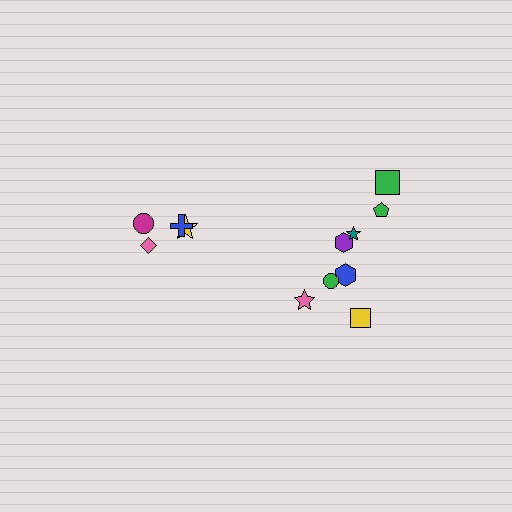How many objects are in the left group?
There are 4 objects.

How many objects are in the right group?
There are 8 objects.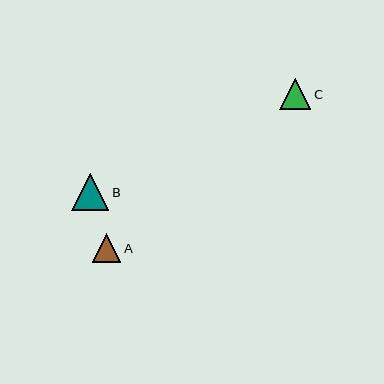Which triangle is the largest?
Triangle B is the largest with a size of approximately 37 pixels.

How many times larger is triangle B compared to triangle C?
Triangle B is approximately 1.2 times the size of triangle C.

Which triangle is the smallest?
Triangle A is the smallest with a size of approximately 28 pixels.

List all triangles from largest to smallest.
From largest to smallest: B, C, A.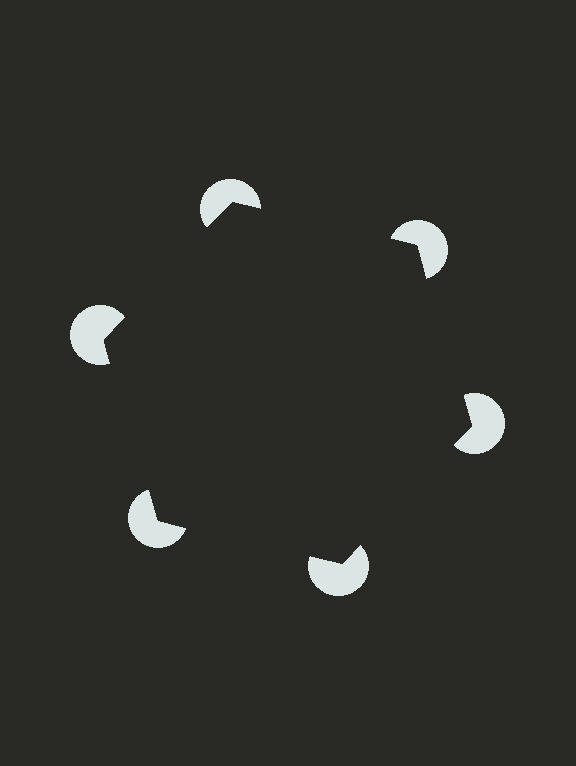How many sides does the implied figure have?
6 sides.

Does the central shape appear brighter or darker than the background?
It typically appears slightly darker than the background, even though no actual brightness change is drawn.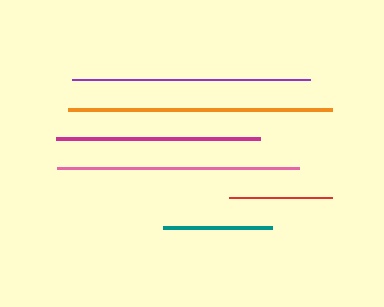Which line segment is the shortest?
The red line is the shortest at approximately 103 pixels.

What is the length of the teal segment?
The teal segment is approximately 109 pixels long.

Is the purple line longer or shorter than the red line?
The purple line is longer than the red line.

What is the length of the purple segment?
The purple segment is approximately 238 pixels long.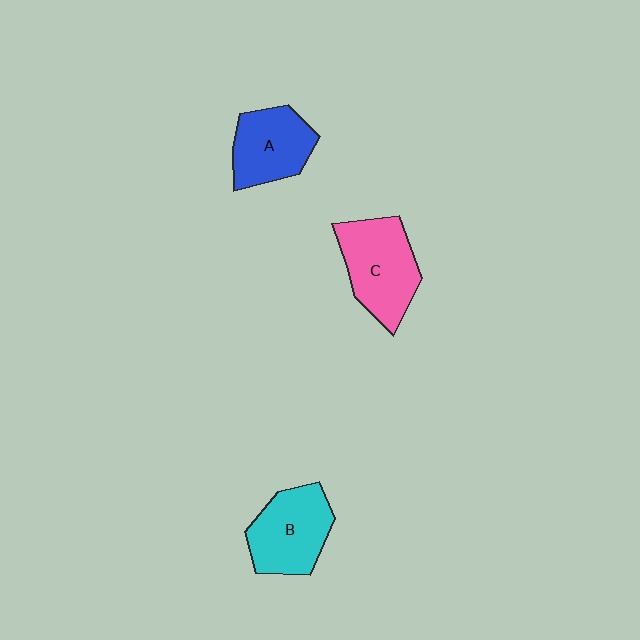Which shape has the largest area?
Shape C (pink).